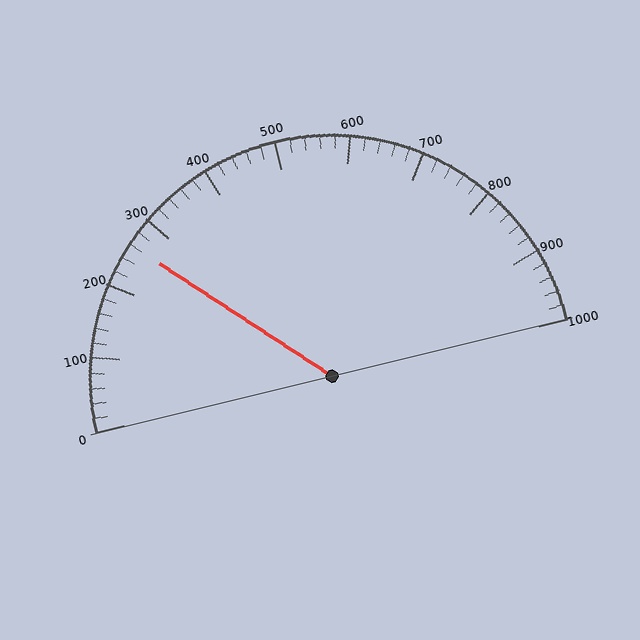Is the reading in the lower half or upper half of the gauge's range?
The reading is in the lower half of the range (0 to 1000).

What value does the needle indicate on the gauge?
The needle indicates approximately 260.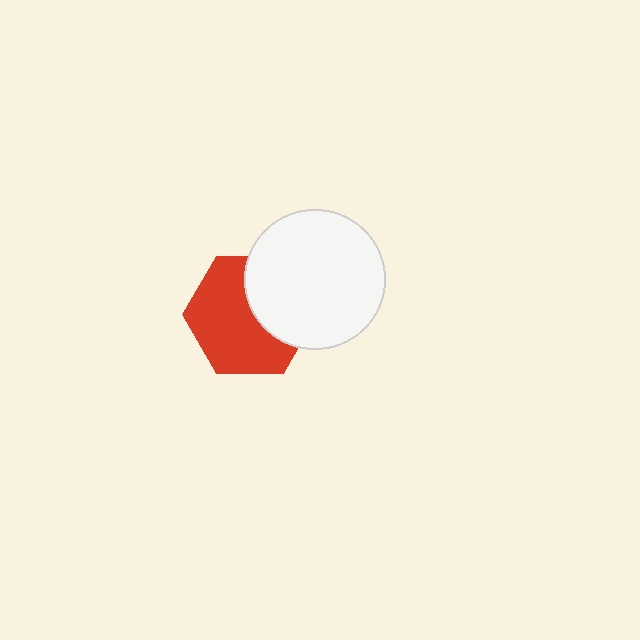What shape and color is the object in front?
The object in front is a white circle.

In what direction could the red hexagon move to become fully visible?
The red hexagon could move left. That would shift it out from behind the white circle entirely.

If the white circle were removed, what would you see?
You would see the complete red hexagon.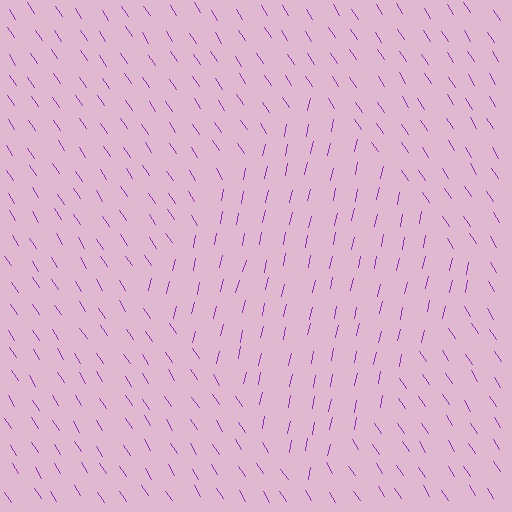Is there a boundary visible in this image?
Yes, there is a texture boundary formed by a change in line orientation.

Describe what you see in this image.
The image is filled with small purple line segments. A diamond region in the image has lines oriented differently from the surrounding lines, creating a visible texture boundary.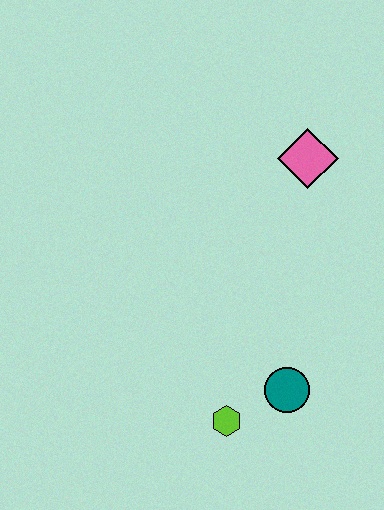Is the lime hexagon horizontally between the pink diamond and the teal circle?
No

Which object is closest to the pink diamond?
The teal circle is closest to the pink diamond.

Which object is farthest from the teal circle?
The pink diamond is farthest from the teal circle.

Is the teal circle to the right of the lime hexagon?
Yes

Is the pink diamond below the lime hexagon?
No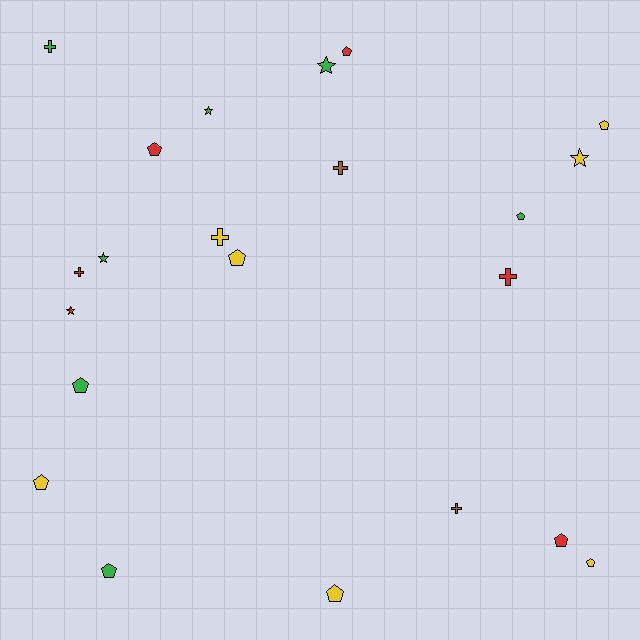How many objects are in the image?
There are 22 objects.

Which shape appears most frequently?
Pentagon, with 11 objects.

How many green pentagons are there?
There are 3 green pentagons.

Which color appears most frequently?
Green, with 7 objects.